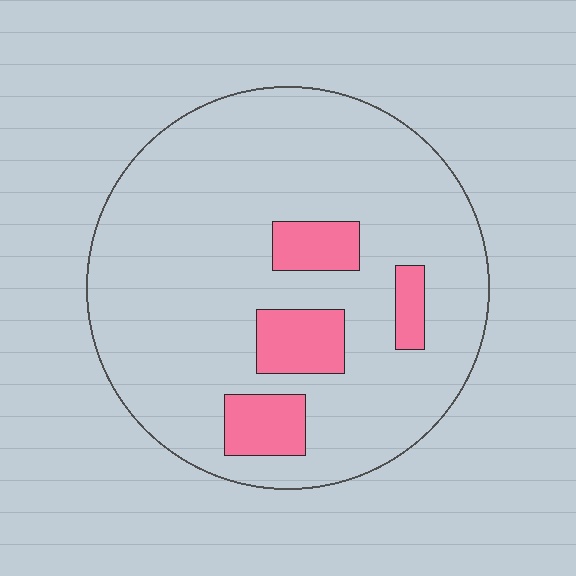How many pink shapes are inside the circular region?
4.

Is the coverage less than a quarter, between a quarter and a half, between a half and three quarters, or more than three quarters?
Less than a quarter.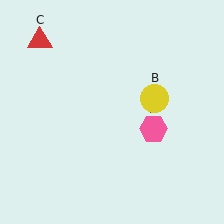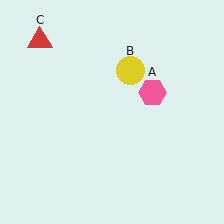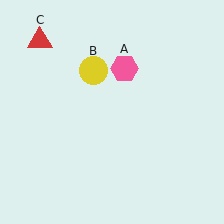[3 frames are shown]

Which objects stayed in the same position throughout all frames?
Red triangle (object C) remained stationary.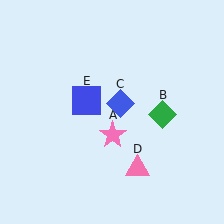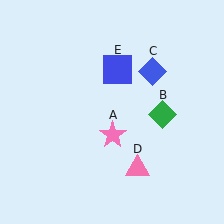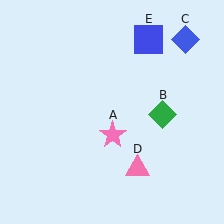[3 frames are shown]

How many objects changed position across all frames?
2 objects changed position: blue diamond (object C), blue square (object E).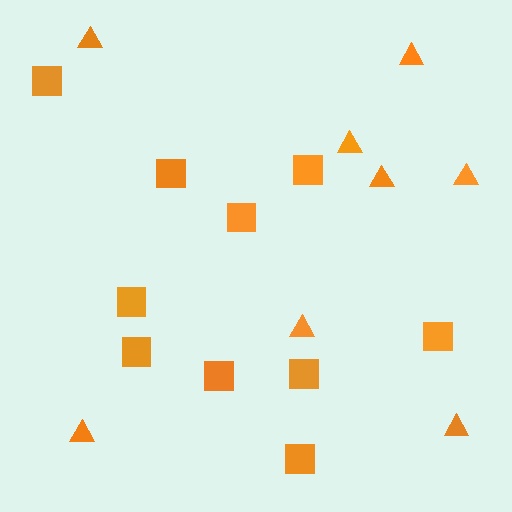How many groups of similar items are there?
There are 2 groups: one group of triangles (8) and one group of squares (10).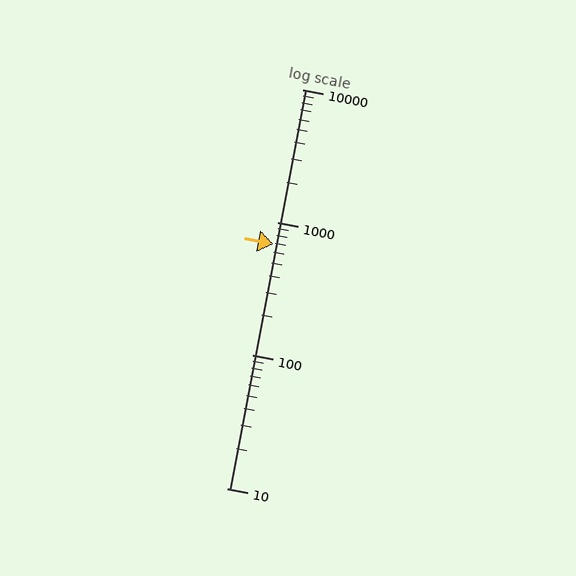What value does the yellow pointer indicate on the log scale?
The pointer indicates approximately 690.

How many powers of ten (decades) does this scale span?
The scale spans 3 decades, from 10 to 10000.